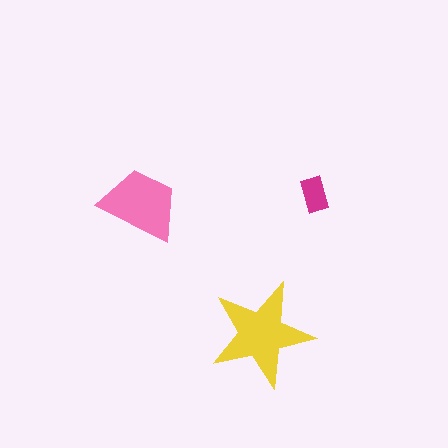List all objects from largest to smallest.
The yellow star, the pink trapezoid, the magenta rectangle.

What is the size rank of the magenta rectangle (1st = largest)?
3rd.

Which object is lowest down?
The yellow star is bottommost.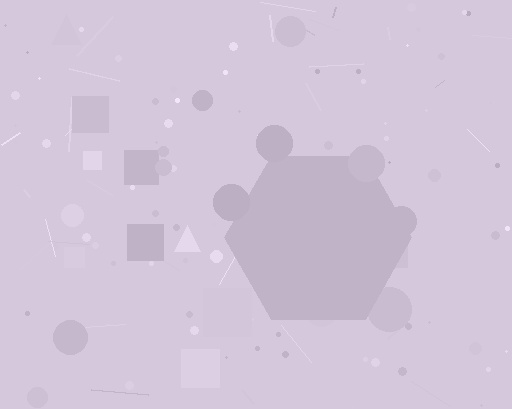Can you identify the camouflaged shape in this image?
The camouflaged shape is a hexagon.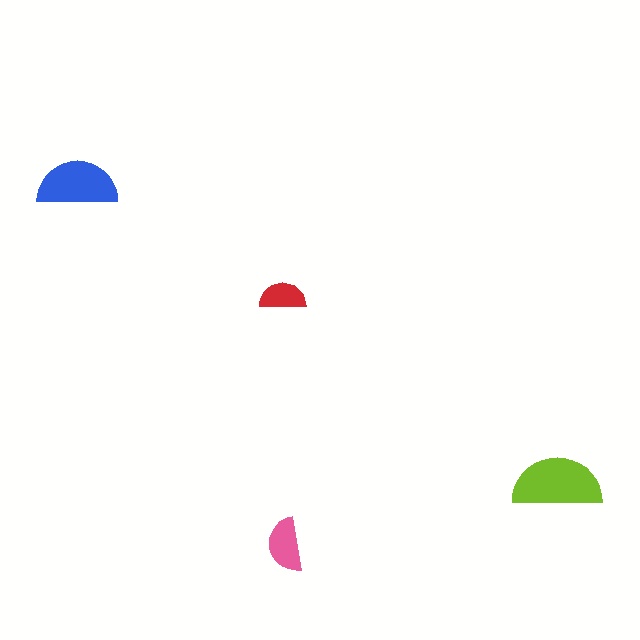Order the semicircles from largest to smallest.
the lime one, the blue one, the pink one, the red one.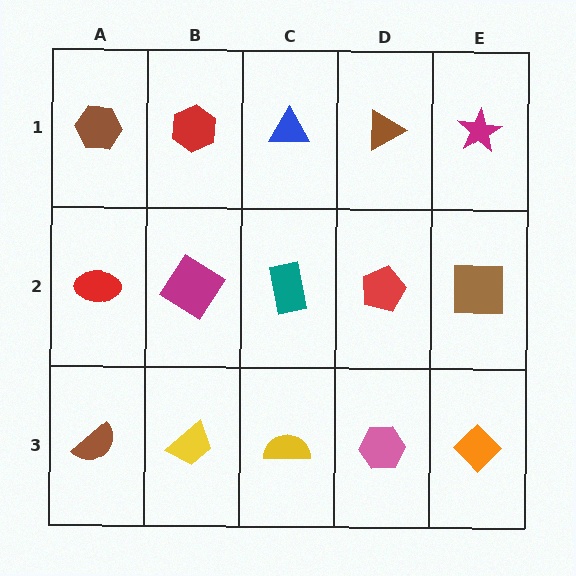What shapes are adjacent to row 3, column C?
A teal rectangle (row 2, column C), a yellow trapezoid (row 3, column B), a pink hexagon (row 3, column D).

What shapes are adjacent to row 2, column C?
A blue triangle (row 1, column C), a yellow semicircle (row 3, column C), a magenta diamond (row 2, column B), a red pentagon (row 2, column D).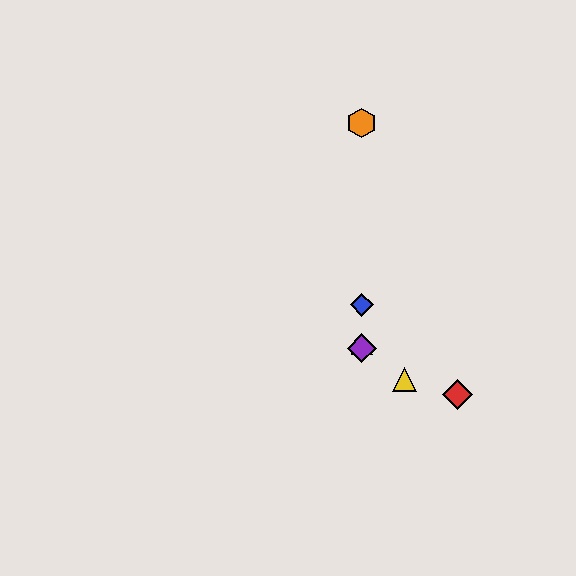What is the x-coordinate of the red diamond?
The red diamond is at x≈458.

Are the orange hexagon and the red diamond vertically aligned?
No, the orange hexagon is at x≈362 and the red diamond is at x≈458.